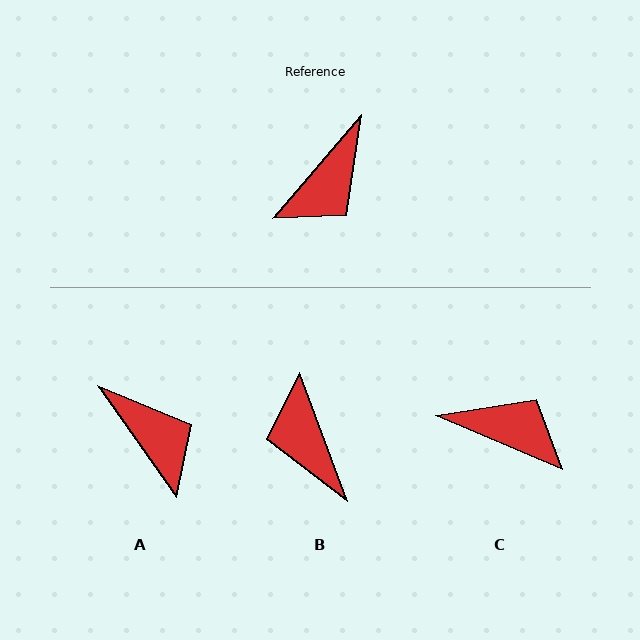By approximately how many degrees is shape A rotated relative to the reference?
Approximately 76 degrees counter-clockwise.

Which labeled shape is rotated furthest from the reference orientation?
B, about 119 degrees away.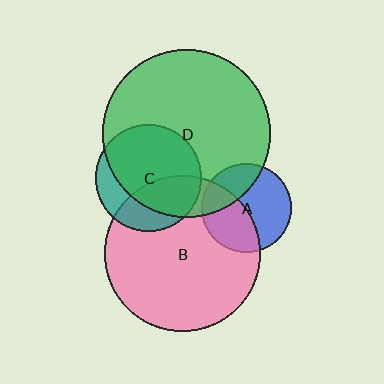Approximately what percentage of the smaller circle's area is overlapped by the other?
Approximately 45%.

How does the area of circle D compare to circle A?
Approximately 3.5 times.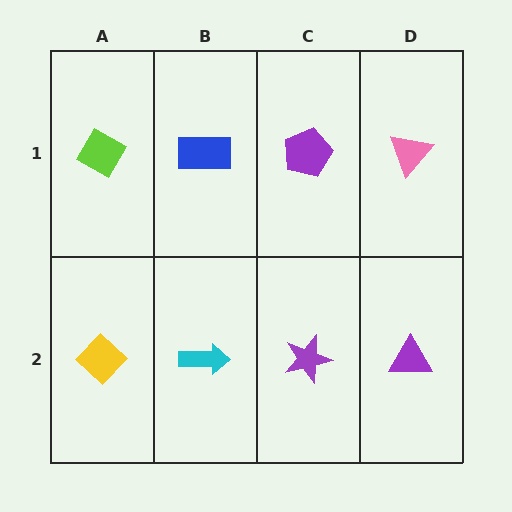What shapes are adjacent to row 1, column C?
A purple star (row 2, column C), a blue rectangle (row 1, column B), a pink triangle (row 1, column D).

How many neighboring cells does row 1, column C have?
3.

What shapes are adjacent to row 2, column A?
A lime diamond (row 1, column A), a cyan arrow (row 2, column B).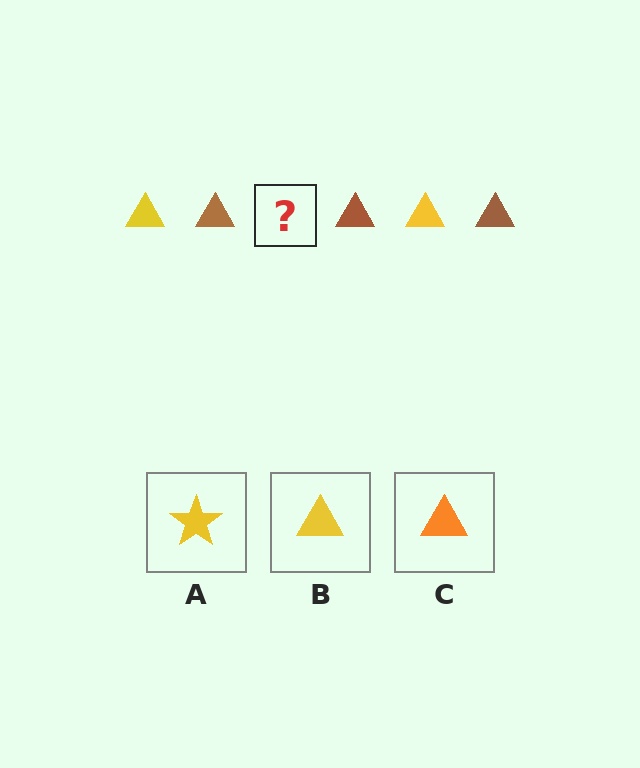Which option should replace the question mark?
Option B.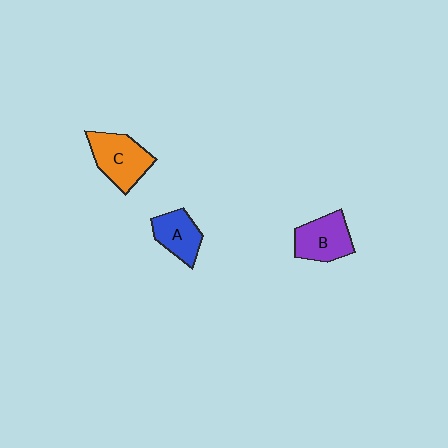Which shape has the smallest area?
Shape A (blue).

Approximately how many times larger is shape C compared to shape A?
Approximately 1.4 times.